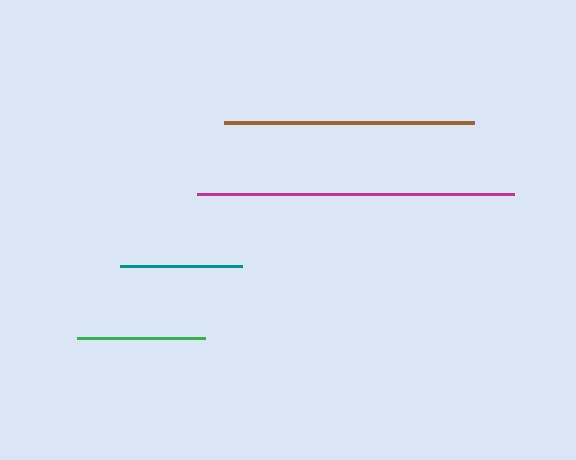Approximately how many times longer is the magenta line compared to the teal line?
The magenta line is approximately 2.6 times the length of the teal line.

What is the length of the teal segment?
The teal segment is approximately 123 pixels long.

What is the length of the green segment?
The green segment is approximately 128 pixels long.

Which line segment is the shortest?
The teal line is the shortest at approximately 123 pixels.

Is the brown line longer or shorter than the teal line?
The brown line is longer than the teal line.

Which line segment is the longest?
The magenta line is the longest at approximately 318 pixels.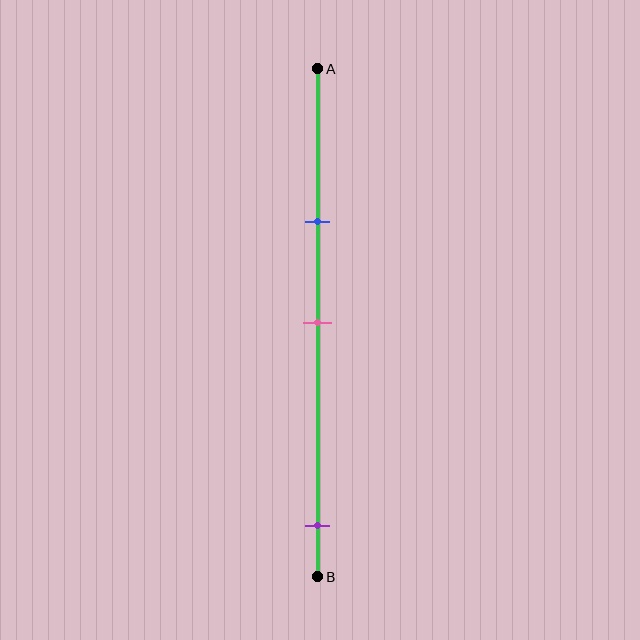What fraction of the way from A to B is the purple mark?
The purple mark is approximately 90% (0.9) of the way from A to B.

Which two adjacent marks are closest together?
The blue and pink marks are the closest adjacent pair.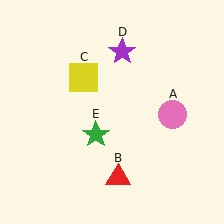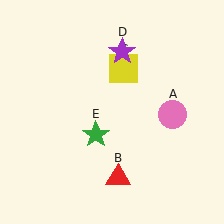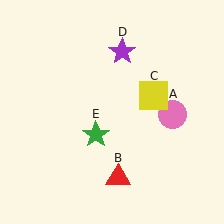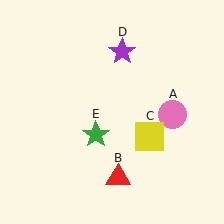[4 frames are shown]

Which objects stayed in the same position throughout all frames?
Pink circle (object A) and red triangle (object B) and purple star (object D) and green star (object E) remained stationary.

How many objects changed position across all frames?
1 object changed position: yellow square (object C).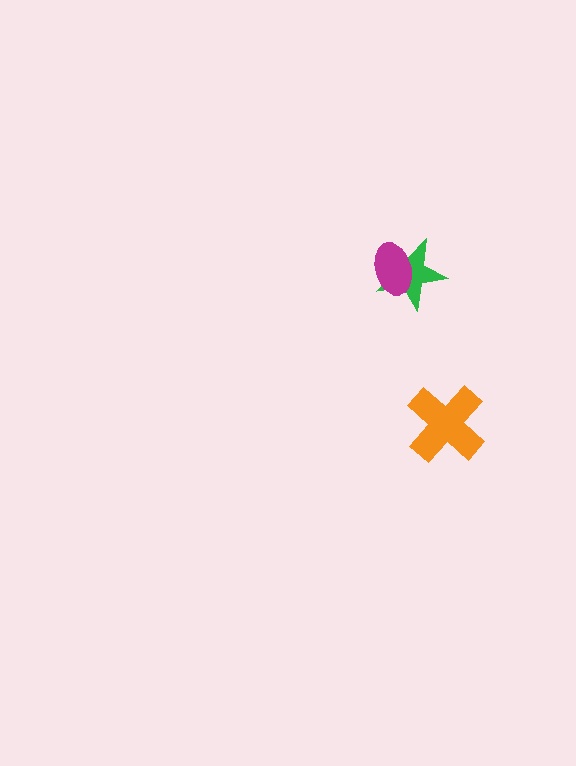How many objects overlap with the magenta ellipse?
1 object overlaps with the magenta ellipse.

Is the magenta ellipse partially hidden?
No, no other shape covers it.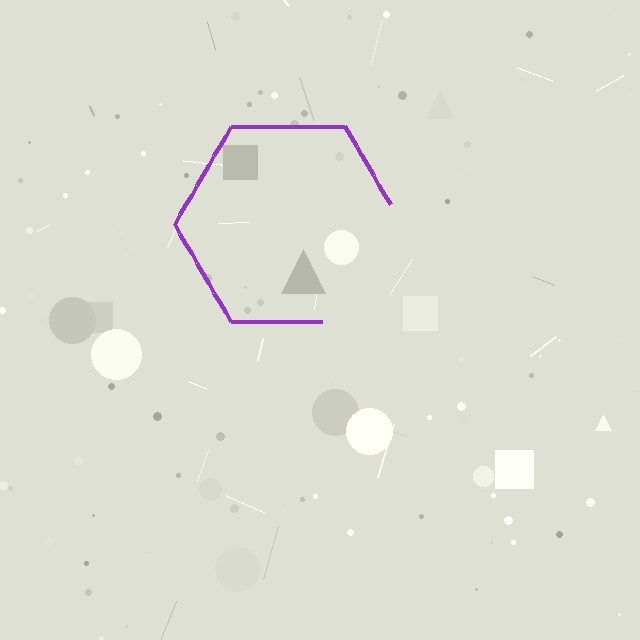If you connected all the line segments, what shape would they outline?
They would outline a hexagon.